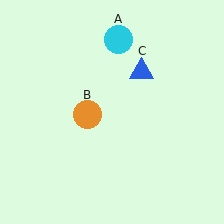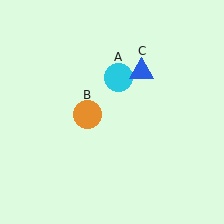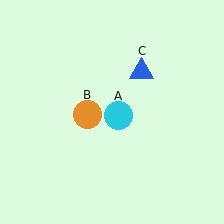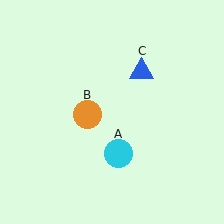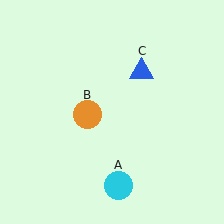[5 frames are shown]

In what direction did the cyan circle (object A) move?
The cyan circle (object A) moved down.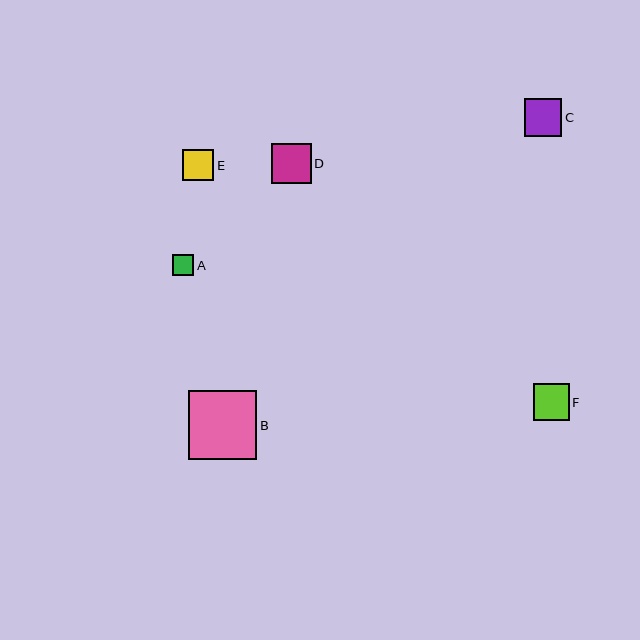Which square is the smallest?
Square A is the smallest with a size of approximately 21 pixels.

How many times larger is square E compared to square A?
Square E is approximately 1.5 times the size of square A.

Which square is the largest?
Square B is the largest with a size of approximately 68 pixels.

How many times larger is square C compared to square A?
Square C is approximately 1.8 times the size of square A.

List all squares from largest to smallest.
From largest to smallest: B, D, C, F, E, A.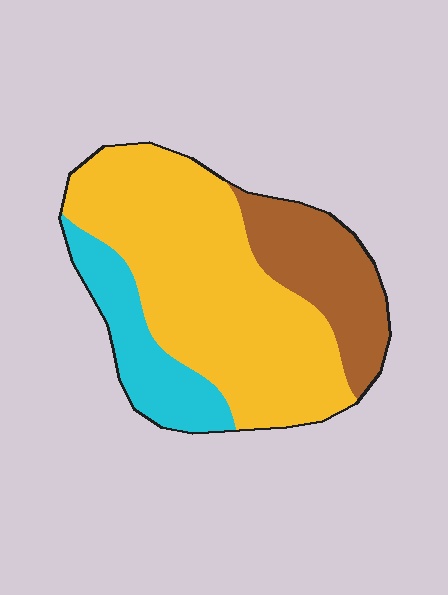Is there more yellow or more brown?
Yellow.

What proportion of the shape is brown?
Brown covers roughly 20% of the shape.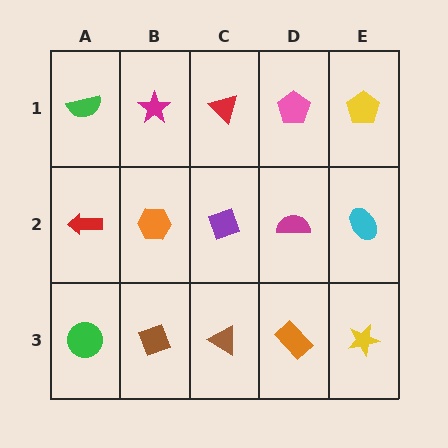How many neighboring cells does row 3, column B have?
3.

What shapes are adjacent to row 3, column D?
A magenta semicircle (row 2, column D), a brown triangle (row 3, column C), a yellow star (row 3, column E).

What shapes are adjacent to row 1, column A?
A red arrow (row 2, column A), a magenta star (row 1, column B).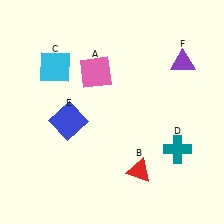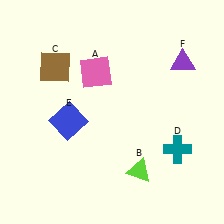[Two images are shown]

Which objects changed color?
B changed from red to lime. C changed from cyan to brown.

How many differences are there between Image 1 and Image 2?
There are 2 differences between the two images.